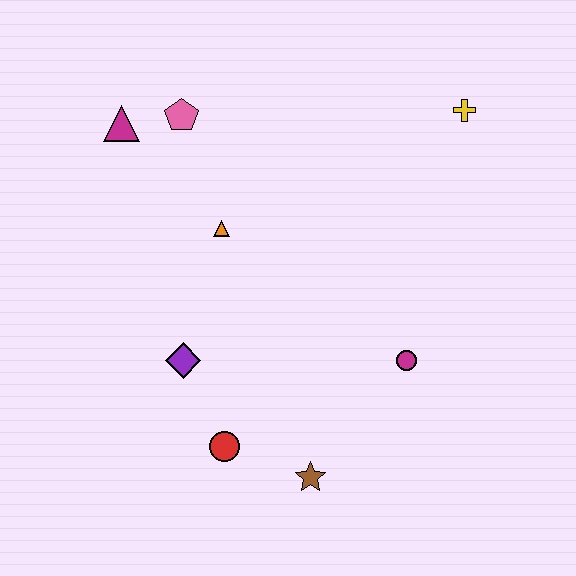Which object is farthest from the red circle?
The yellow cross is farthest from the red circle.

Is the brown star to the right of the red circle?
Yes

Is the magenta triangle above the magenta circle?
Yes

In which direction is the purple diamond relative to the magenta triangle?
The purple diamond is below the magenta triangle.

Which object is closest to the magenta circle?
The brown star is closest to the magenta circle.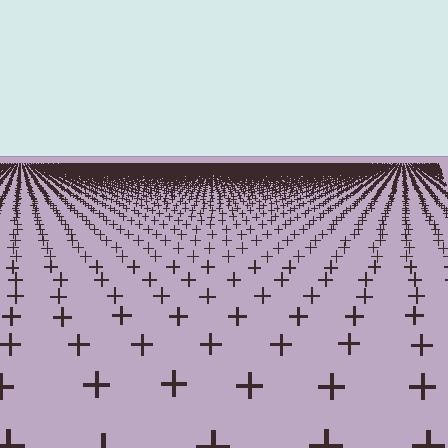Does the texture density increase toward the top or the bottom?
Density increases toward the top.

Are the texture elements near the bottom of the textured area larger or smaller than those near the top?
Larger. Near the bottom, elements are closer to the viewer and appear at a bigger on-screen size.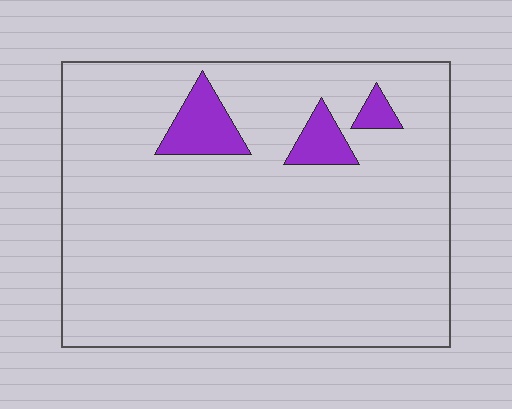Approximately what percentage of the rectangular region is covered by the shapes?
Approximately 5%.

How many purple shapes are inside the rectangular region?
3.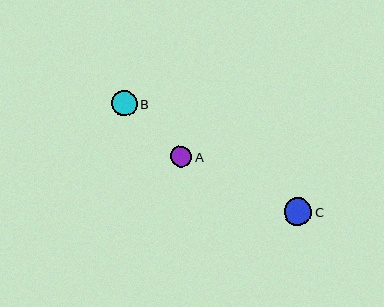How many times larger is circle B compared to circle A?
Circle B is approximately 1.2 times the size of circle A.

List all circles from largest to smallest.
From largest to smallest: C, B, A.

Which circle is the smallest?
Circle A is the smallest with a size of approximately 21 pixels.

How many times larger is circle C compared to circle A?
Circle C is approximately 1.3 times the size of circle A.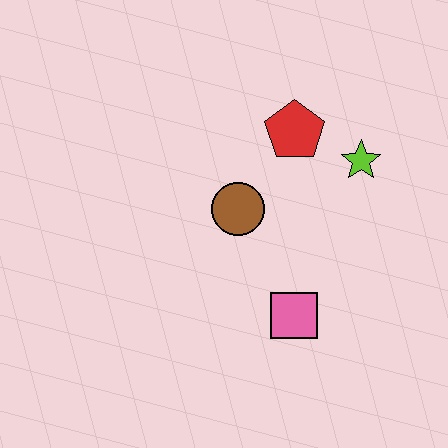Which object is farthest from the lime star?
The pink square is farthest from the lime star.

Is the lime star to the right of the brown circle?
Yes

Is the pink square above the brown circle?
No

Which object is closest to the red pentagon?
The lime star is closest to the red pentagon.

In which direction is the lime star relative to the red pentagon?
The lime star is to the right of the red pentagon.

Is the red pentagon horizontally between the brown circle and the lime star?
Yes